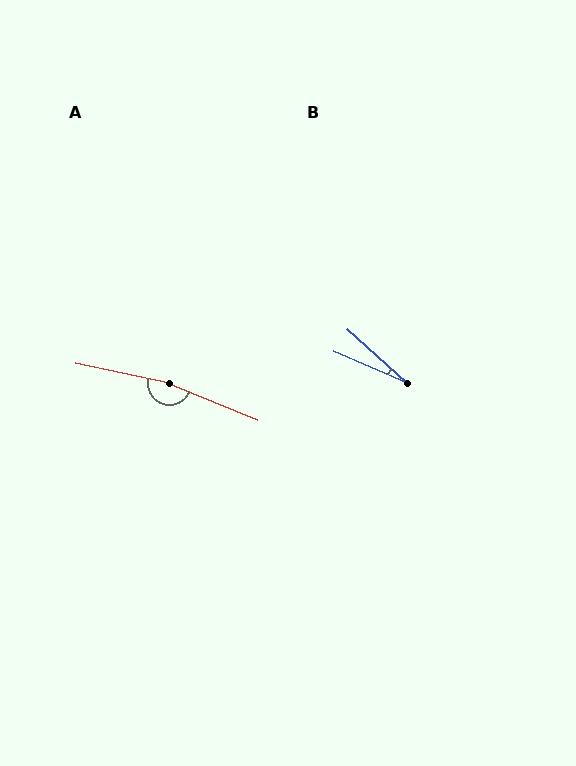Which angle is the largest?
A, at approximately 169 degrees.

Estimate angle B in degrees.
Approximately 19 degrees.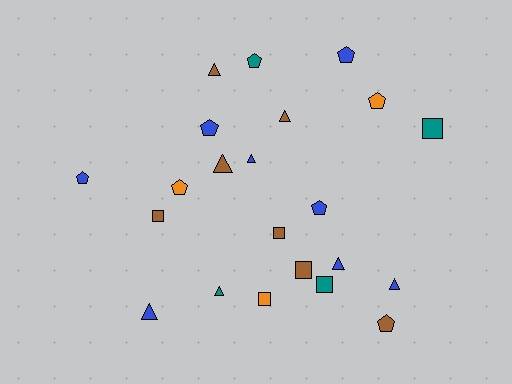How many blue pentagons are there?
There are 4 blue pentagons.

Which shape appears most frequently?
Pentagon, with 8 objects.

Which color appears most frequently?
Blue, with 8 objects.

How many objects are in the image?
There are 22 objects.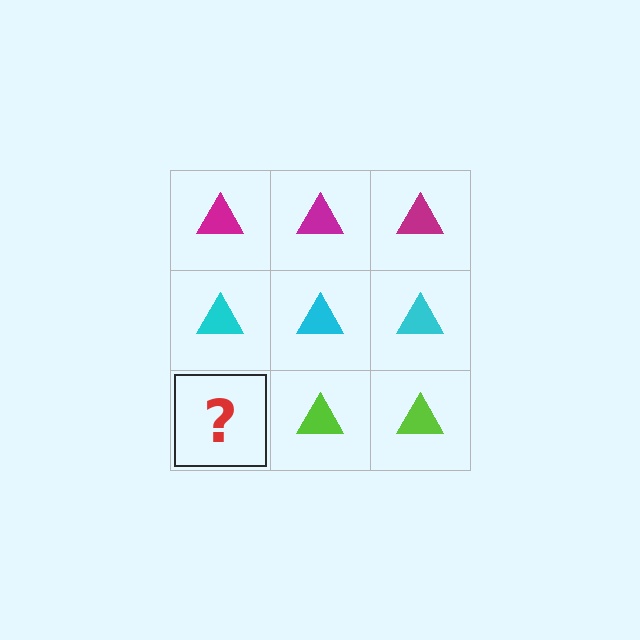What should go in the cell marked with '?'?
The missing cell should contain a lime triangle.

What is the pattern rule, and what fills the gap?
The rule is that each row has a consistent color. The gap should be filled with a lime triangle.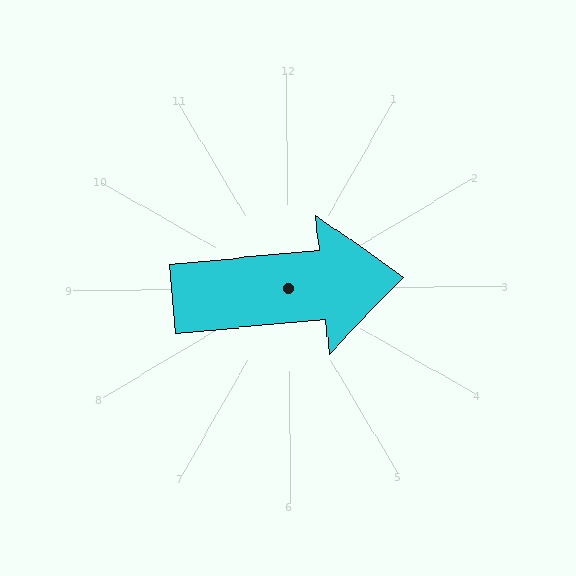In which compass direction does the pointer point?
East.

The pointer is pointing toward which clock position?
Roughly 3 o'clock.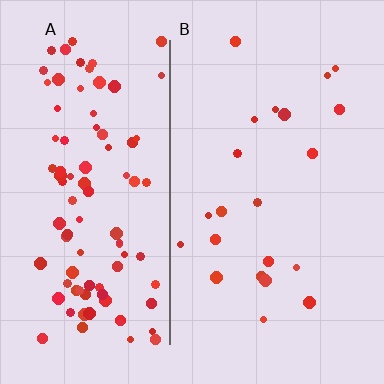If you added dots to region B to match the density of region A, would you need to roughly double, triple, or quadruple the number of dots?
Approximately quadruple.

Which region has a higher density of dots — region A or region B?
A (the left).